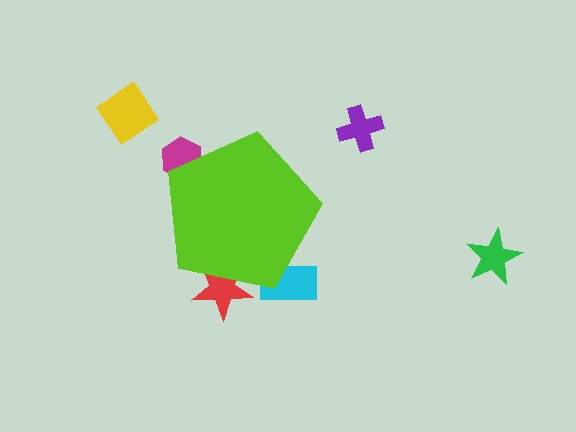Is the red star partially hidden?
Yes, the red star is partially hidden behind the lime pentagon.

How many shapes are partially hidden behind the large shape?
3 shapes are partially hidden.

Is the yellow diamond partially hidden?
No, the yellow diamond is fully visible.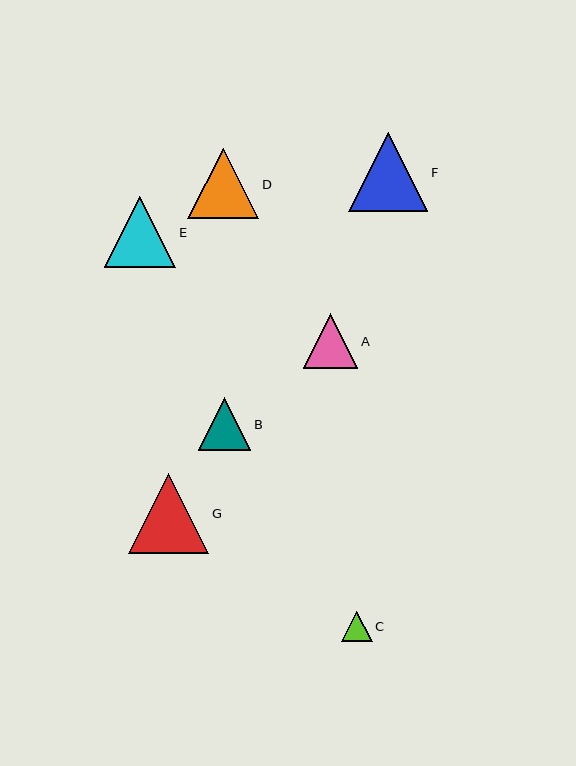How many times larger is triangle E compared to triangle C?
Triangle E is approximately 2.3 times the size of triangle C.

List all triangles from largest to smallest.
From largest to smallest: G, F, E, D, A, B, C.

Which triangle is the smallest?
Triangle C is the smallest with a size of approximately 31 pixels.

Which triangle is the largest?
Triangle G is the largest with a size of approximately 81 pixels.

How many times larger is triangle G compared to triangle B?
Triangle G is approximately 1.5 times the size of triangle B.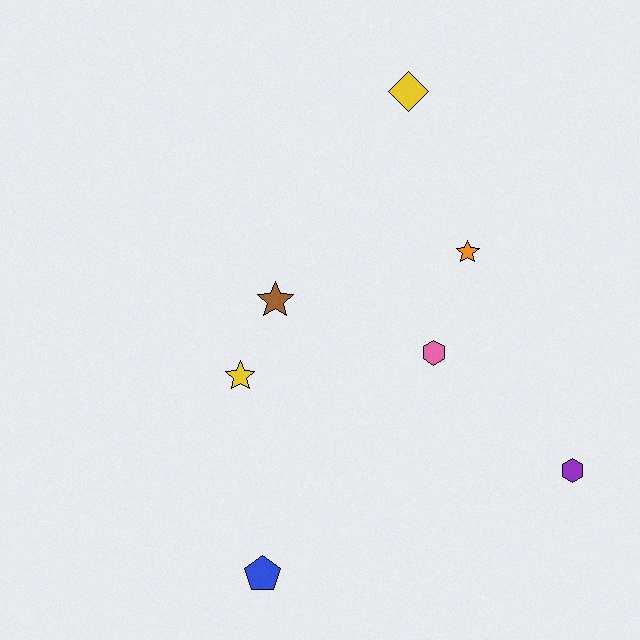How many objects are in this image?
There are 7 objects.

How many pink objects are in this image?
There is 1 pink object.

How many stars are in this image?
There are 3 stars.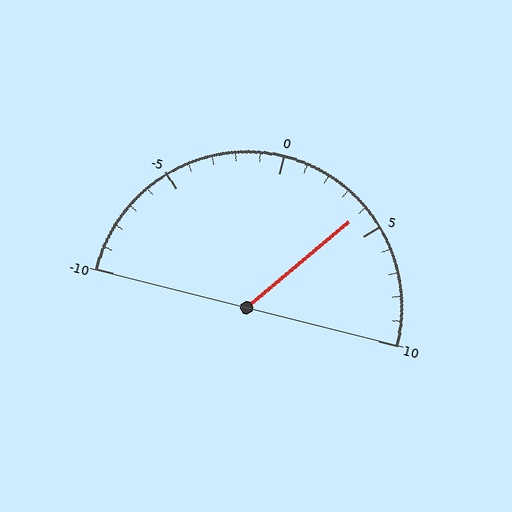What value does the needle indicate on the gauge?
The needle indicates approximately 4.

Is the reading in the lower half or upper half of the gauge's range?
The reading is in the upper half of the range (-10 to 10).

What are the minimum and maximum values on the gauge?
The gauge ranges from -10 to 10.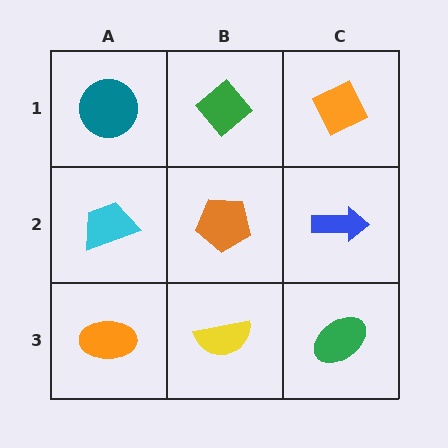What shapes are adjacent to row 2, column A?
A teal circle (row 1, column A), an orange ellipse (row 3, column A), an orange pentagon (row 2, column B).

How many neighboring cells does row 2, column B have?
4.